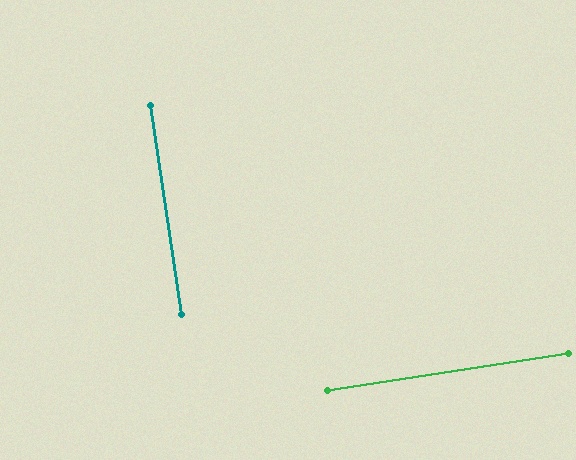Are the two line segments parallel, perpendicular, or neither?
Perpendicular — they meet at approximately 90°.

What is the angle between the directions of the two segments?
Approximately 90 degrees.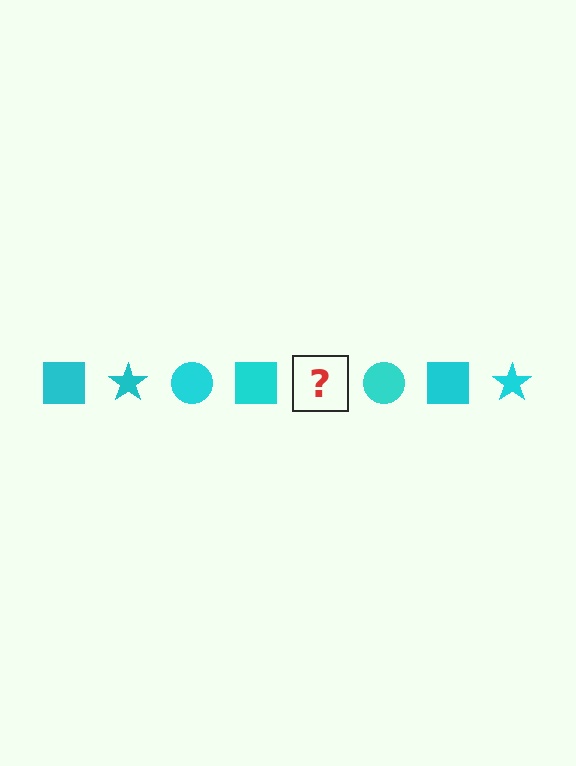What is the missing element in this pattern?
The missing element is a cyan star.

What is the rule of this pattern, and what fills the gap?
The rule is that the pattern cycles through square, star, circle shapes in cyan. The gap should be filled with a cyan star.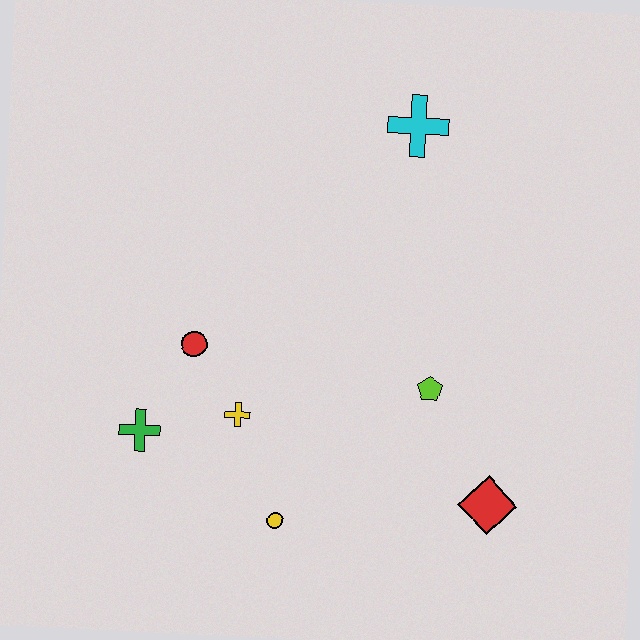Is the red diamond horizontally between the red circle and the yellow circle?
No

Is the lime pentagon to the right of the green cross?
Yes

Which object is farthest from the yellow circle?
The cyan cross is farthest from the yellow circle.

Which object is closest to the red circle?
The yellow cross is closest to the red circle.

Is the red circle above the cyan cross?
No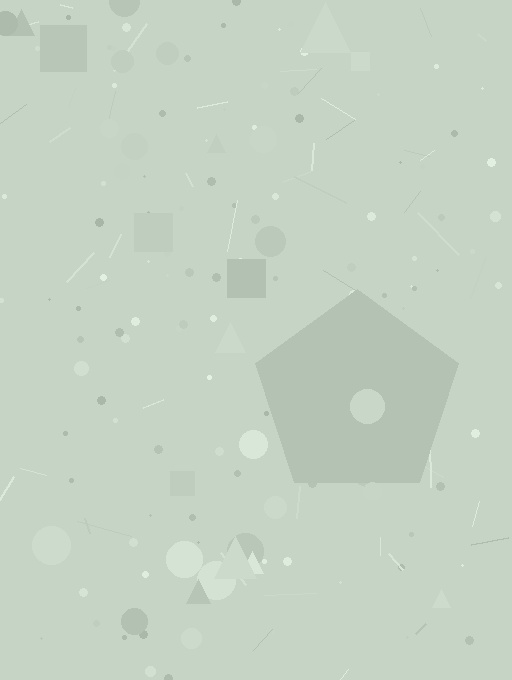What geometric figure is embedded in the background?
A pentagon is embedded in the background.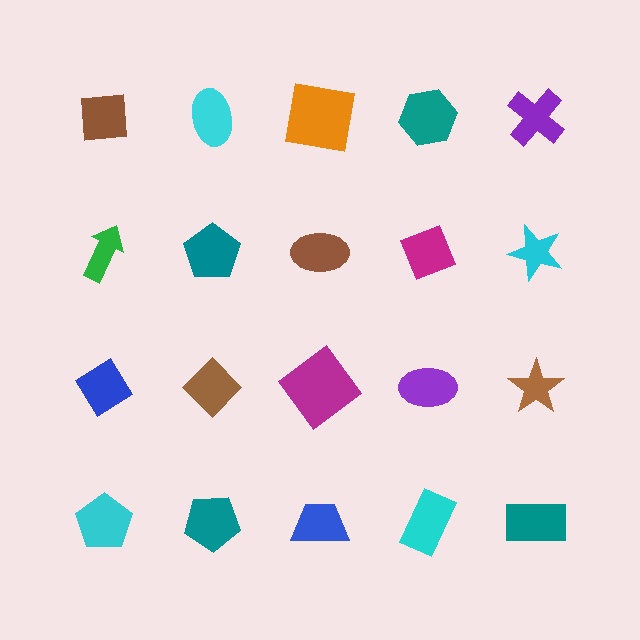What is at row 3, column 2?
A brown diamond.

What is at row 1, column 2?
A cyan ellipse.